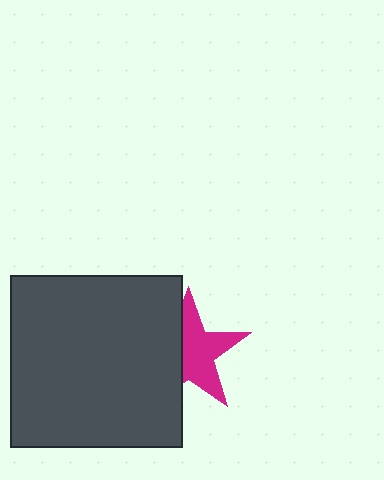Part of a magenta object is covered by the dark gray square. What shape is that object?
It is a star.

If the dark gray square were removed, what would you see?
You would see the complete magenta star.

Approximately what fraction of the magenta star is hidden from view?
Roughly 42% of the magenta star is hidden behind the dark gray square.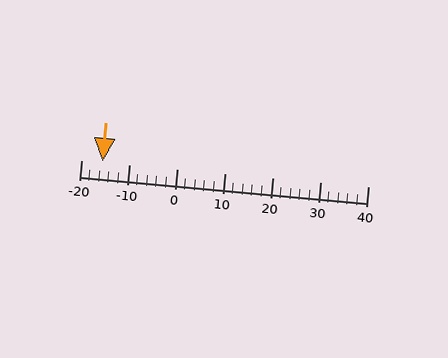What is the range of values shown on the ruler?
The ruler shows values from -20 to 40.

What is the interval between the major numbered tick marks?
The major tick marks are spaced 10 units apart.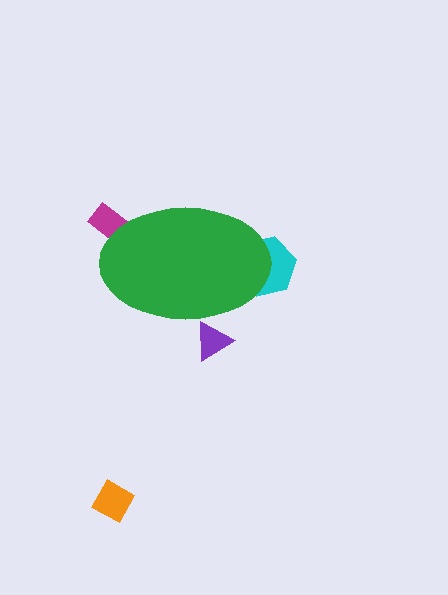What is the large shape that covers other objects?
A green ellipse.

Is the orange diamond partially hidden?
No, the orange diamond is fully visible.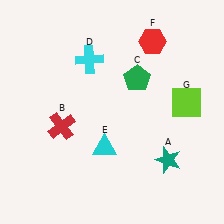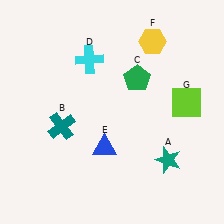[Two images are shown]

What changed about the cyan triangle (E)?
In Image 1, E is cyan. In Image 2, it changed to blue.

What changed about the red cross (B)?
In Image 1, B is red. In Image 2, it changed to teal.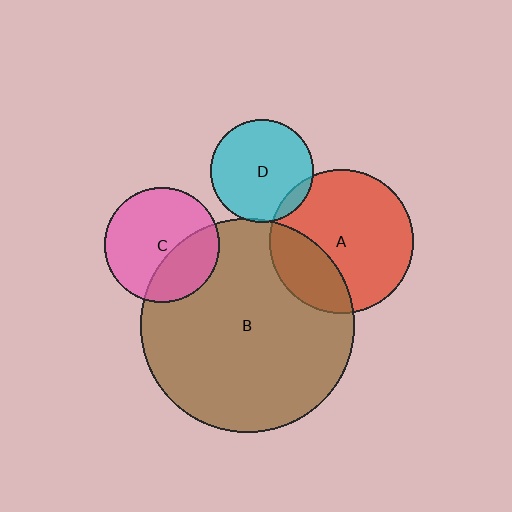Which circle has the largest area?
Circle B (brown).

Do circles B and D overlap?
Yes.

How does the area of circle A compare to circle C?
Approximately 1.6 times.